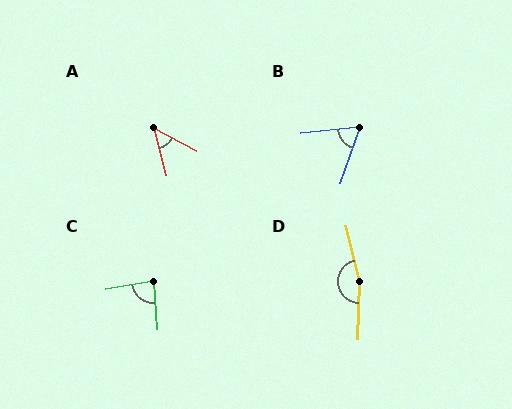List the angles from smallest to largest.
A (47°), B (65°), C (84°), D (165°).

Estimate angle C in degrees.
Approximately 84 degrees.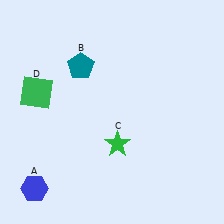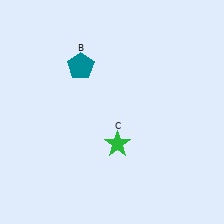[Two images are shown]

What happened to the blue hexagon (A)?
The blue hexagon (A) was removed in Image 2. It was in the bottom-left area of Image 1.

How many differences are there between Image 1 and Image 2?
There are 2 differences between the two images.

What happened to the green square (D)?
The green square (D) was removed in Image 2. It was in the top-left area of Image 1.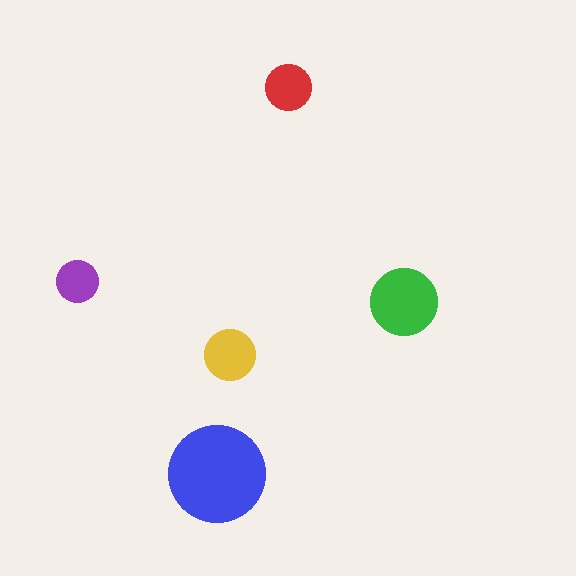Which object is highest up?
The red circle is topmost.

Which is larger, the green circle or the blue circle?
The blue one.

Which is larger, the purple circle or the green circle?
The green one.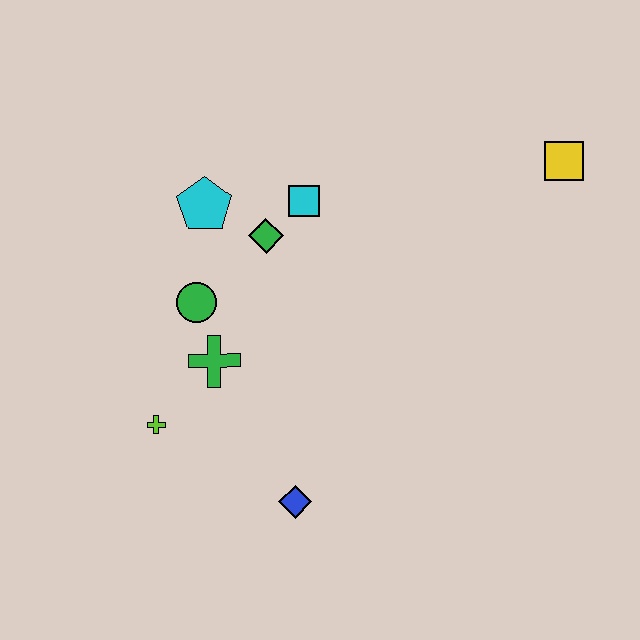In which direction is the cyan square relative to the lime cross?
The cyan square is above the lime cross.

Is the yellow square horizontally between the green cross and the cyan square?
No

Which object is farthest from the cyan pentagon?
The yellow square is farthest from the cyan pentagon.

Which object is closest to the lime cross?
The green cross is closest to the lime cross.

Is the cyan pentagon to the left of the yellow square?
Yes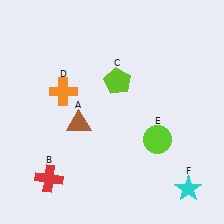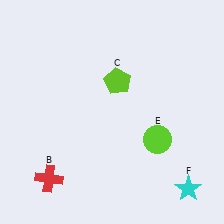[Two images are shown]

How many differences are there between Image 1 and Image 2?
There are 2 differences between the two images.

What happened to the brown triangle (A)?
The brown triangle (A) was removed in Image 2. It was in the bottom-left area of Image 1.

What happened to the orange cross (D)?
The orange cross (D) was removed in Image 2. It was in the top-left area of Image 1.